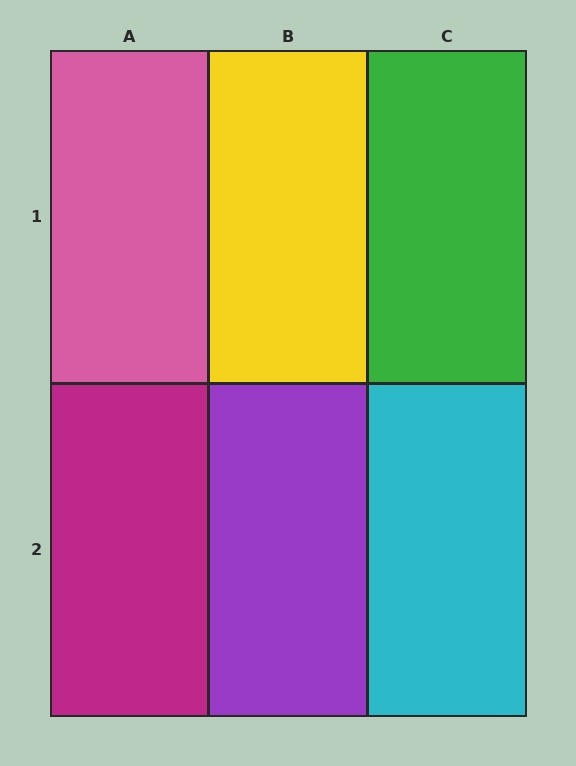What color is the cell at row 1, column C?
Green.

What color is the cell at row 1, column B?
Yellow.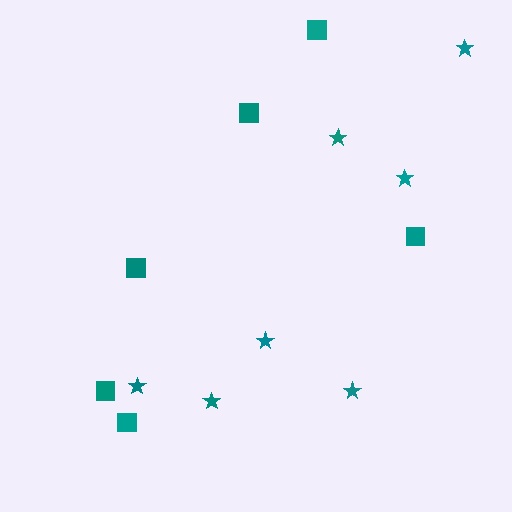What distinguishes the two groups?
There are 2 groups: one group of stars (7) and one group of squares (6).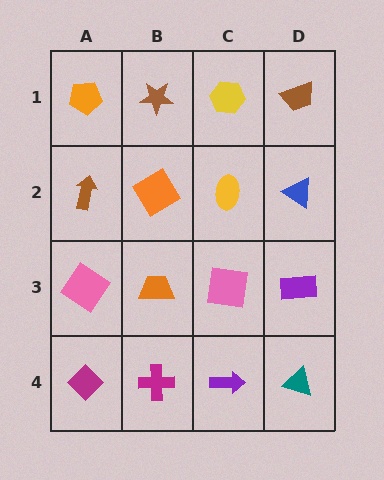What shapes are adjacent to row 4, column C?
A pink square (row 3, column C), a magenta cross (row 4, column B), a teal triangle (row 4, column D).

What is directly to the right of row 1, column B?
A yellow hexagon.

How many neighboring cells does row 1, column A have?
2.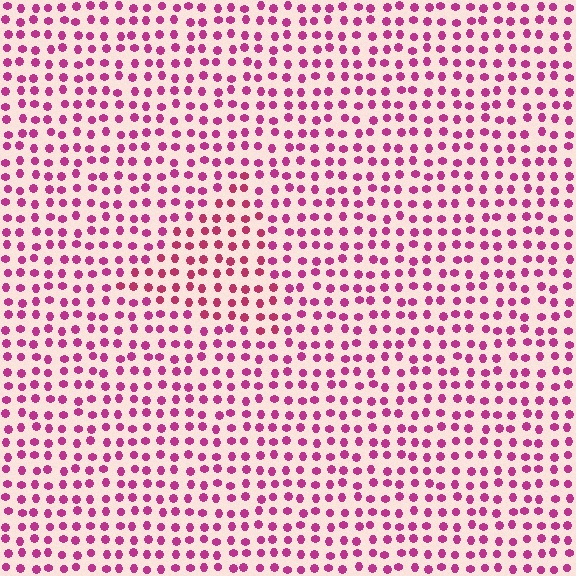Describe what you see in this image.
The image is filled with small magenta elements in a uniform arrangement. A triangle-shaped region is visible where the elements are tinted to a slightly different hue, forming a subtle color boundary.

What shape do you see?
I see a triangle.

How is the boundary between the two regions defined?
The boundary is defined purely by a slight shift in hue (about 18 degrees). Spacing, size, and orientation are identical on both sides.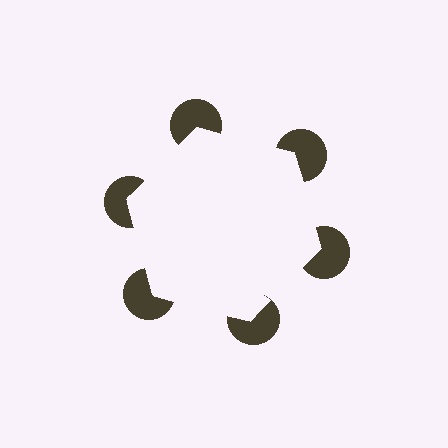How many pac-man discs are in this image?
There are 6 — one at each vertex of the illusory hexagon.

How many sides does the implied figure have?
6 sides.